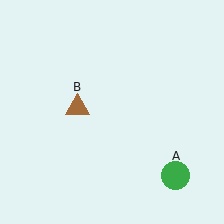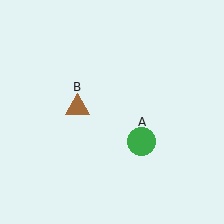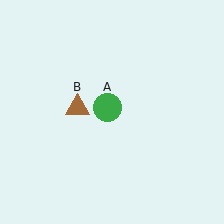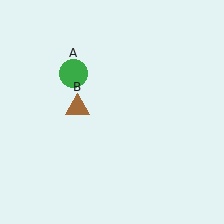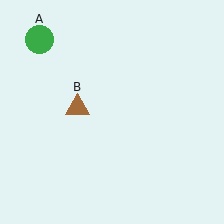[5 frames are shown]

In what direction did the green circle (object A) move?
The green circle (object A) moved up and to the left.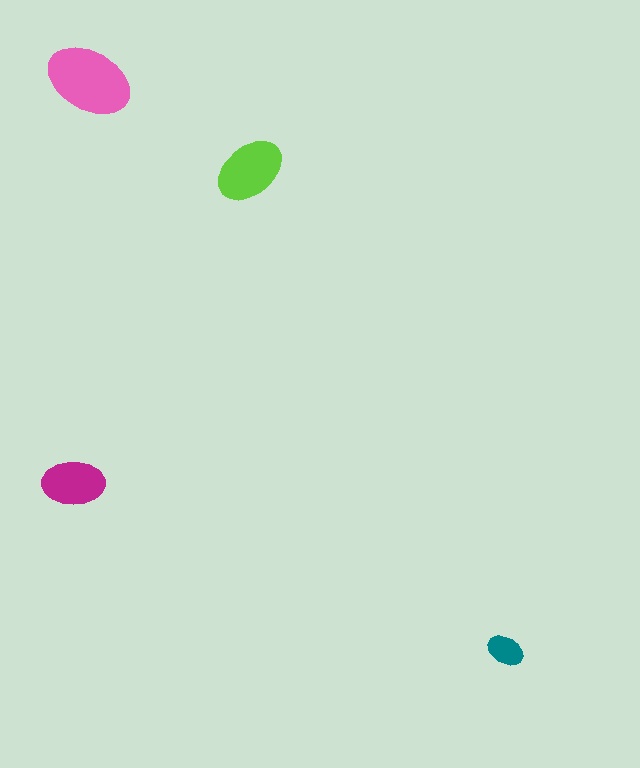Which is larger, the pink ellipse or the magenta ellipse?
The pink one.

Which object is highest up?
The pink ellipse is topmost.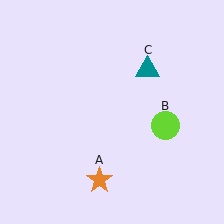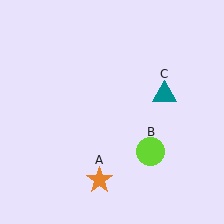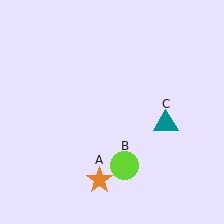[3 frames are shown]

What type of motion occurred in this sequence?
The lime circle (object B), teal triangle (object C) rotated clockwise around the center of the scene.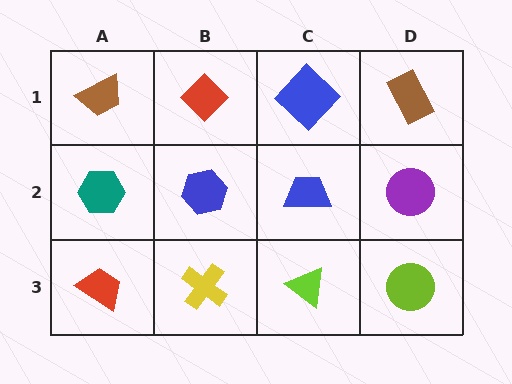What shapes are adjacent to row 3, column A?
A teal hexagon (row 2, column A), a yellow cross (row 3, column B).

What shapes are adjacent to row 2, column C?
A blue diamond (row 1, column C), a lime triangle (row 3, column C), a blue hexagon (row 2, column B), a purple circle (row 2, column D).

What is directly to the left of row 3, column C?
A yellow cross.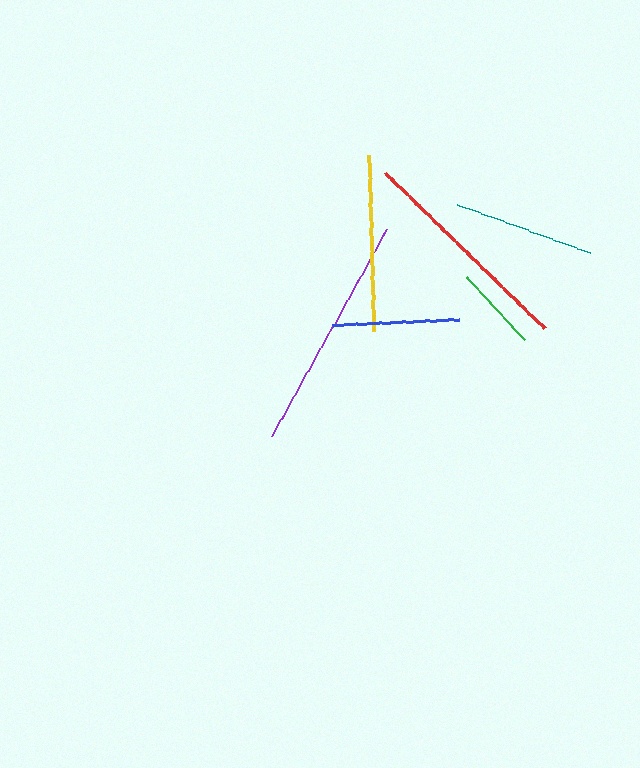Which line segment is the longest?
The purple line is the longest at approximately 237 pixels.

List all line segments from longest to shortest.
From longest to shortest: purple, red, yellow, teal, blue, green.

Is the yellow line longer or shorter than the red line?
The red line is longer than the yellow line.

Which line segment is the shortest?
The green line is the shortest at approximately 87 pixels.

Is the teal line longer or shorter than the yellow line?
The yellow line is longer than the teal line.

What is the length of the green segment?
The green segment is approximately 87 pixels long.